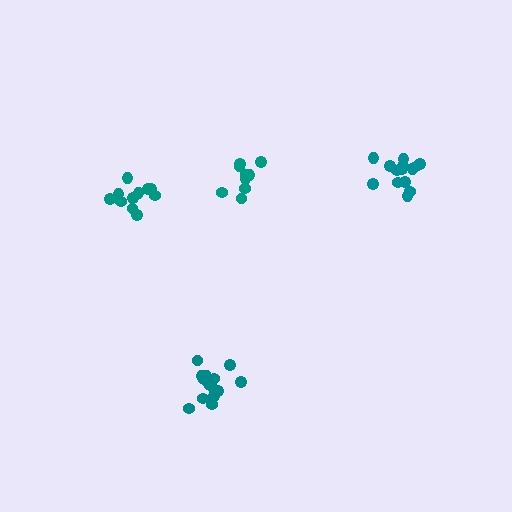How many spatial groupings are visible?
There are 4 spatial groupings.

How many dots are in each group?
Group 1: 9 dots, Group 2: 11 dots, Group 3: 14 dots, Group 4: 14 dots (48 total).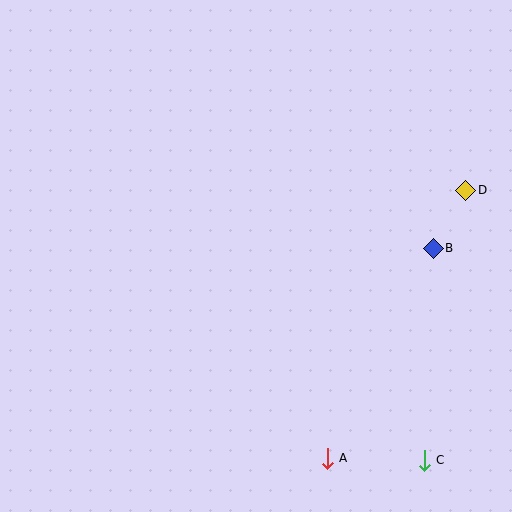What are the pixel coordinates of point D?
Point D is at (466, 190).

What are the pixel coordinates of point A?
Point A is at (327, 458).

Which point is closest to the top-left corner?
Point B is closest to the top-left corner.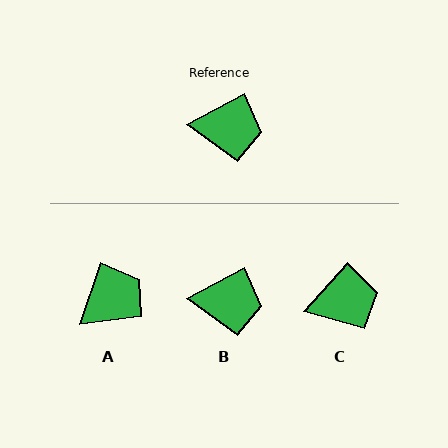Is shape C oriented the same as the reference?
No, it is off by about 20 degrees.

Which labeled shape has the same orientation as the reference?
B.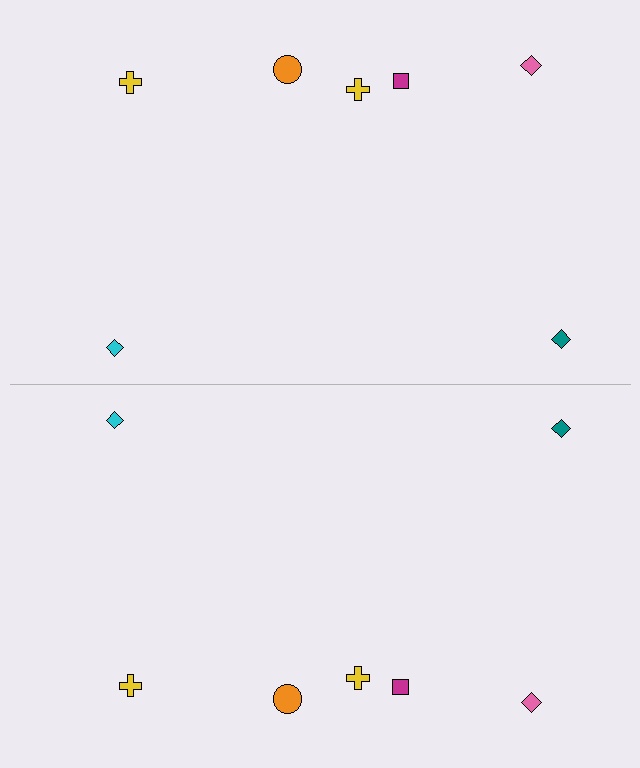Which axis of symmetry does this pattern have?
The pattern has a horizontal axis of symmetry running through the center of the image.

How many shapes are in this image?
There are 14 shapes in this image.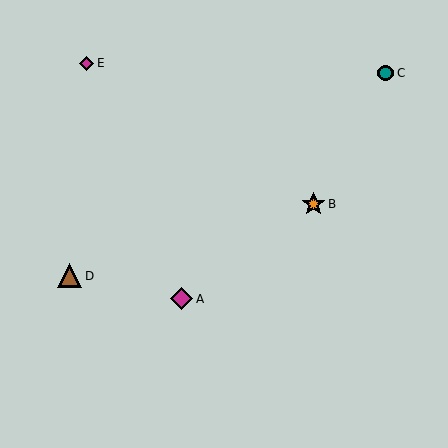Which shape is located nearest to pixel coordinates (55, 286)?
The brown triangle (labeled D) at (70, 276) is nearest to that location.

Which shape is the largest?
The brown triangle (labeled D) is the largest.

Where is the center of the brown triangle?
The center of the brown triangle is at (70, 276).